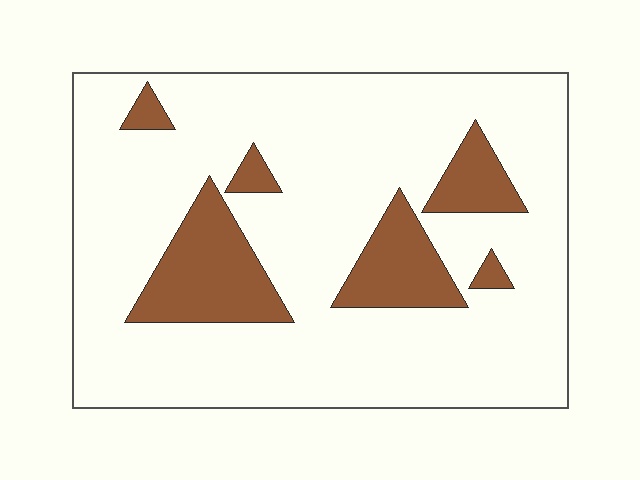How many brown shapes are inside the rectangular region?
6.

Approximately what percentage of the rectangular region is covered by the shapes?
Approximately 20%.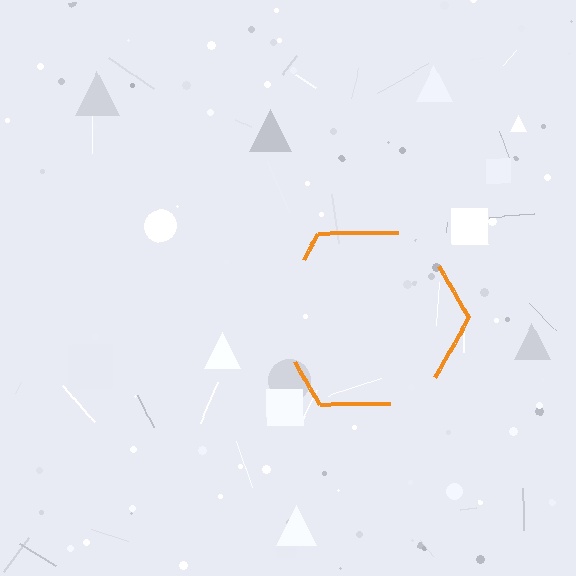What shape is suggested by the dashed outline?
The dashed outline suggests a hexagon.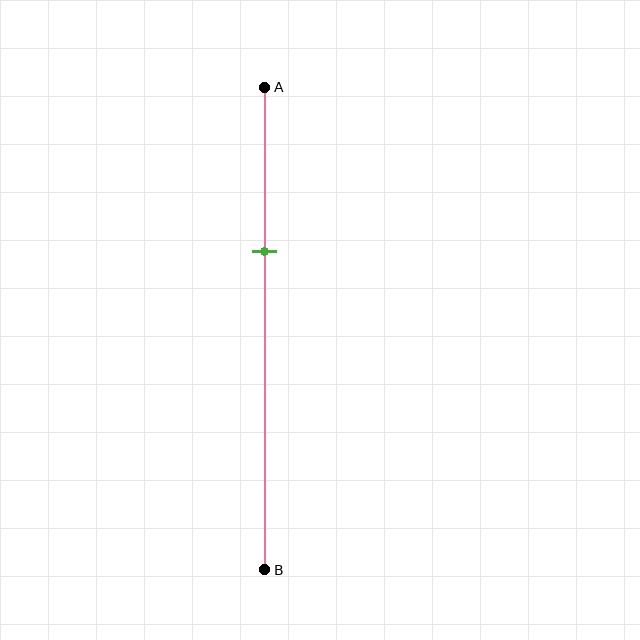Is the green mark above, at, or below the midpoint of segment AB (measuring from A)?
The green mark is above the midpoint of segment AB.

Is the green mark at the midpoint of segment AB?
No, the mark is at about 35% from A, not at the 50% midpoint.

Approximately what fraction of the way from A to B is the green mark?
The green mark is approximately 35% of the way from A to B.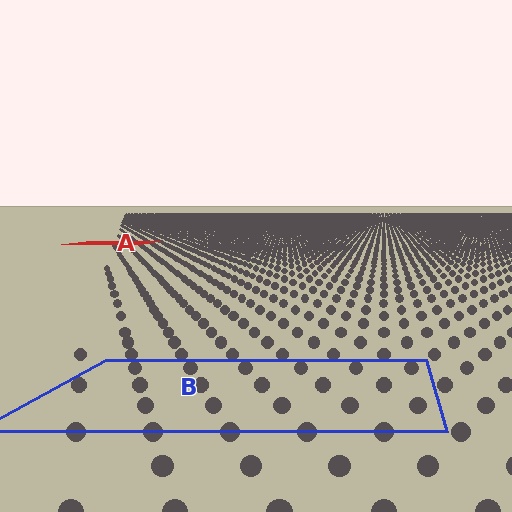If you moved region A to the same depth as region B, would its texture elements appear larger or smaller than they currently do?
They would appear larger. At a closer depth, the same texture elements are projected at a bigger on-screen size.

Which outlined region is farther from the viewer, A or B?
Region A is farther from the viewer — the texture elements inside it appear smaller and more densely packed.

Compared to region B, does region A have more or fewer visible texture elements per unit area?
Region A has more texture elements per unit area — they are packed more densely because it is farther away.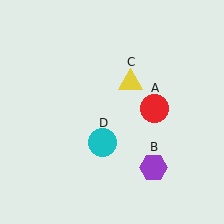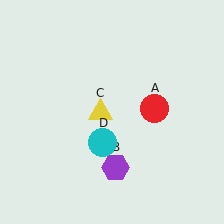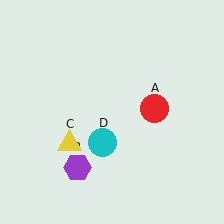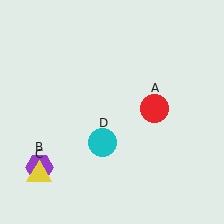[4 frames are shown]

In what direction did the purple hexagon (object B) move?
The purple hexagon (object B) moved left.